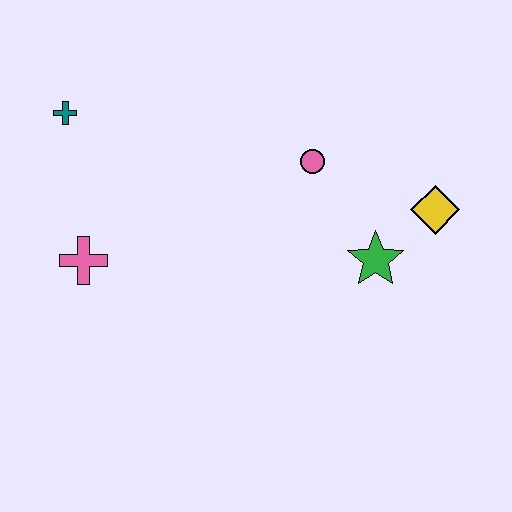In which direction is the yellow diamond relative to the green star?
The yellow diamond is to the right of the green star.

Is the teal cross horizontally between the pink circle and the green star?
No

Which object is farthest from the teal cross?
The yellow diamond is farthest from the teal cross.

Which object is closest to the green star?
The yellow diamond is closest to the green star.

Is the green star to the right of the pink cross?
Yes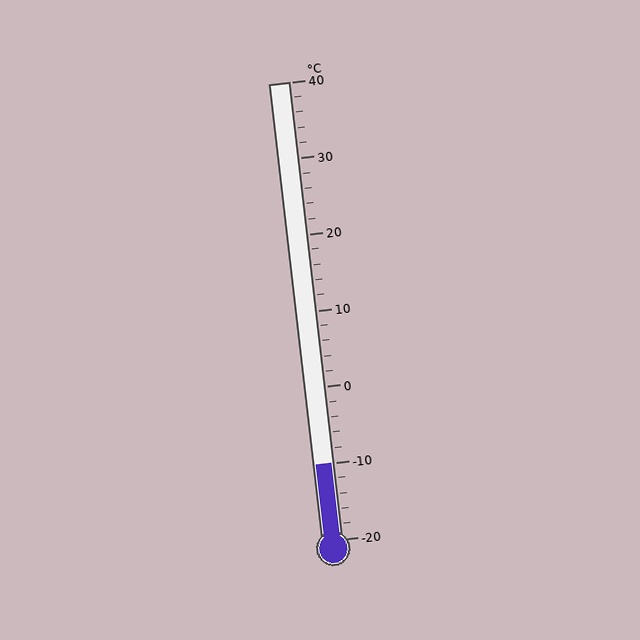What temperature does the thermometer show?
The thermometer shows approximately -10°C.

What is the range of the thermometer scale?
The thermometer scale ranges from -20°C to 40°C.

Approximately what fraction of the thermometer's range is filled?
The thermometer is filled to approximately 15% of its range.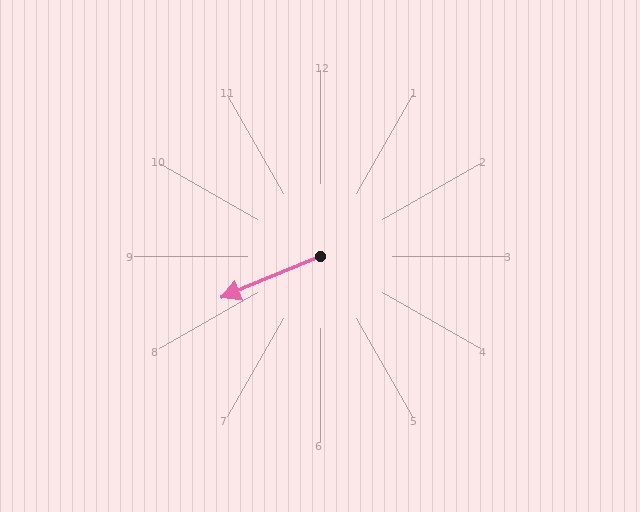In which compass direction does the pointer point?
Southwest.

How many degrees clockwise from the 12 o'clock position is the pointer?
Approximately 247 degrees.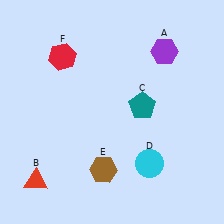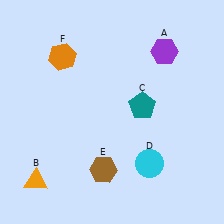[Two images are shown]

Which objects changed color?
B changed from red to orange. F changed from red to orange.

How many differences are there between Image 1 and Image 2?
There are 2 differences between the two images.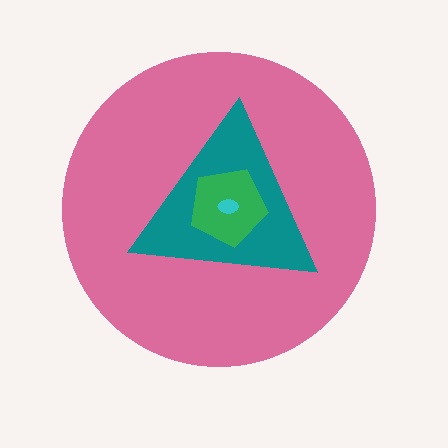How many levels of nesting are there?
4.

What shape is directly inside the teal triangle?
The green pentagon.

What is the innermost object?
The cyan ellipse.